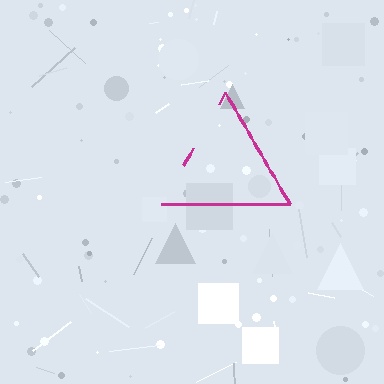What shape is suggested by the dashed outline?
The dashed outline suggests a triangle.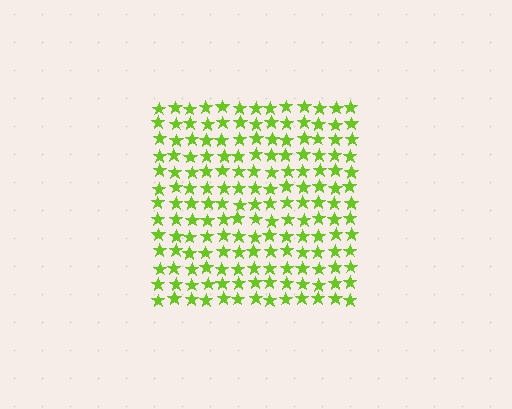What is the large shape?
The large shape is a square.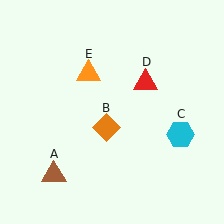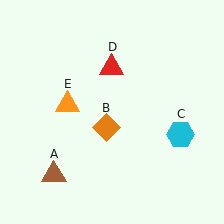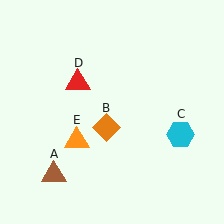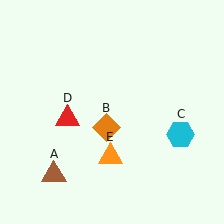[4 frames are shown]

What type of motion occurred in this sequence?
The red triangle (object D), orange triangle (object E) rotated counterclockwise around the center of the scene.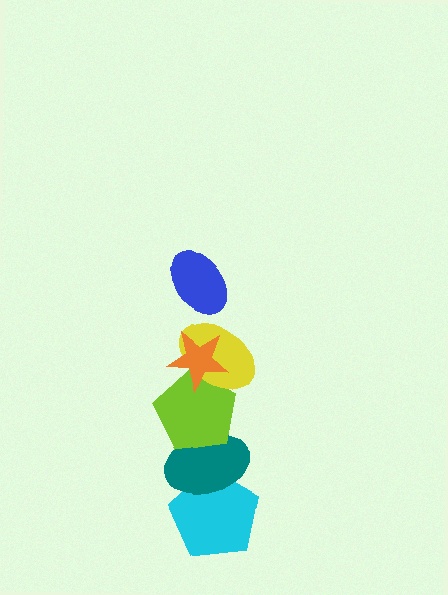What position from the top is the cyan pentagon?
The cyan pentagon is 6th from the top.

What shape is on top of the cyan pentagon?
The teal ellipse is on top of the cyan pentagon.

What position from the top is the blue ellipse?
The blue ellipse is 1st from the top.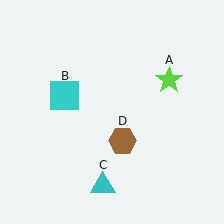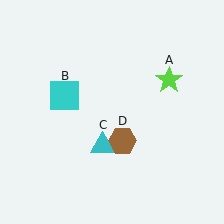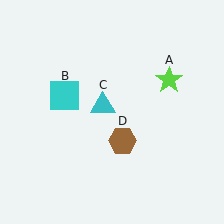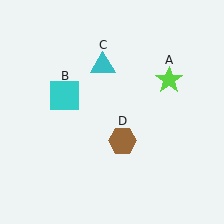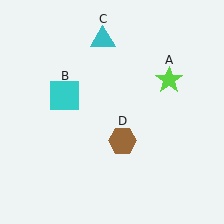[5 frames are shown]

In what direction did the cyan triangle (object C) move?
The cyan triangle (object C) moved up.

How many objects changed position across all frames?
1 object changed position: cyan triangle (object C).